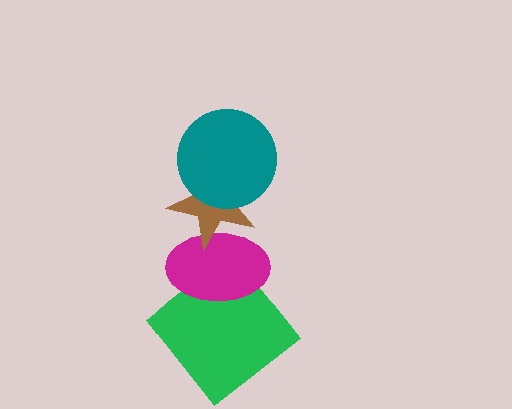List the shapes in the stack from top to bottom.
From top to bottom: the teal circle, the brown star, the magenta ellipse, the green diamond.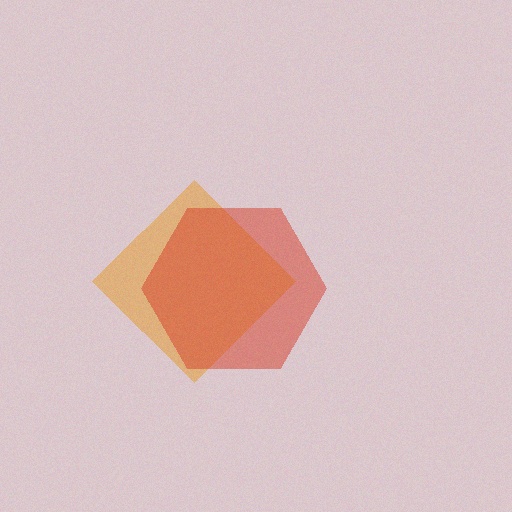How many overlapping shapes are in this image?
There are 2 overlapping shapes in the image.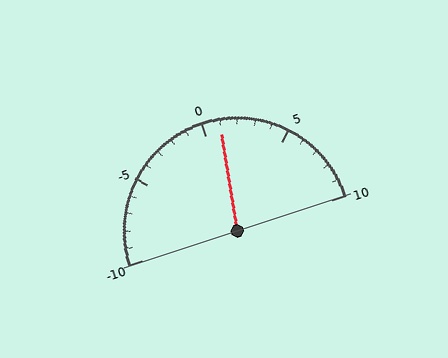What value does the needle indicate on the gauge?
The needle indicates approximately 1.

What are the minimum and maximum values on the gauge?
The gauge ranges from -10 to 10.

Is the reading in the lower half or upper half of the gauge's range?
The reading is in the upper half of the range (-10 to 10).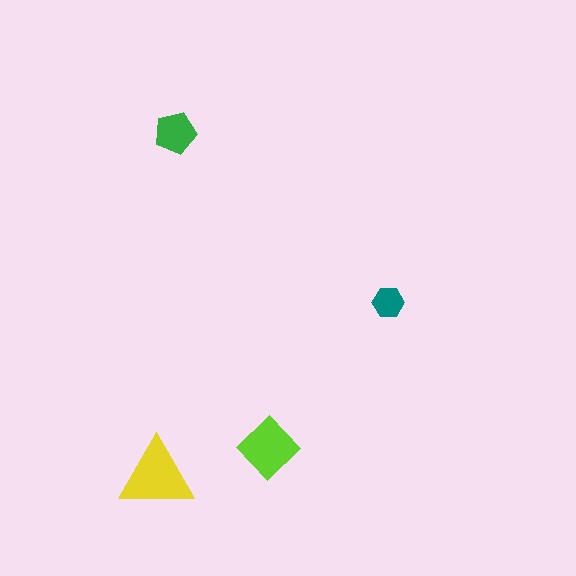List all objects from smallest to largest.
The teal hexagon, the green pentagon, the lime diamond, the yellow triangle.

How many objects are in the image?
There are 4 objects in the image.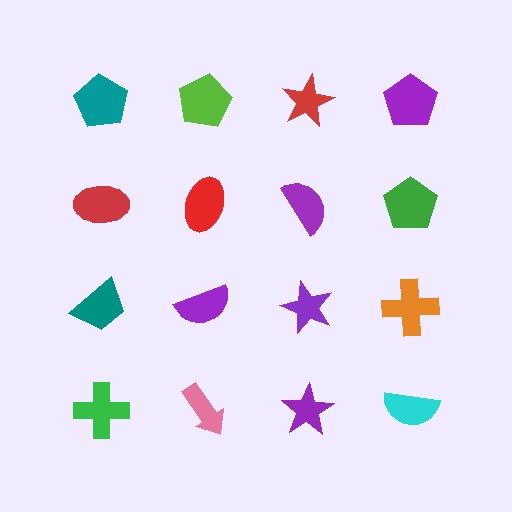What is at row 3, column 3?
A purple star.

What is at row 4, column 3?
A purple star.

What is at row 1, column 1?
A teal pentagon.